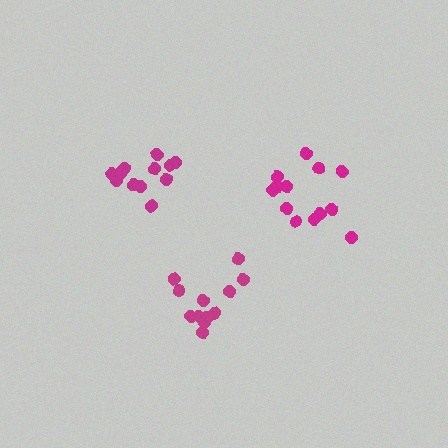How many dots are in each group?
Group 1: 12 dots, Group 2: 14 dots, Group 3: 12 dots (38 total).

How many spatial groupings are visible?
There are 3 spatial groupings.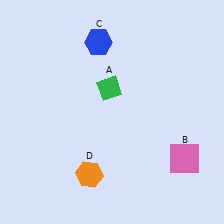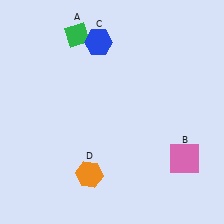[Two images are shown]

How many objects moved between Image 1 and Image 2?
1 object moved between the two images.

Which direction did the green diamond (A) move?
The green diamond (A) moved up.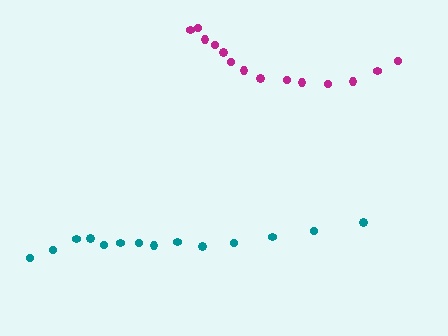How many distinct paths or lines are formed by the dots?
There are 2 distinct paths.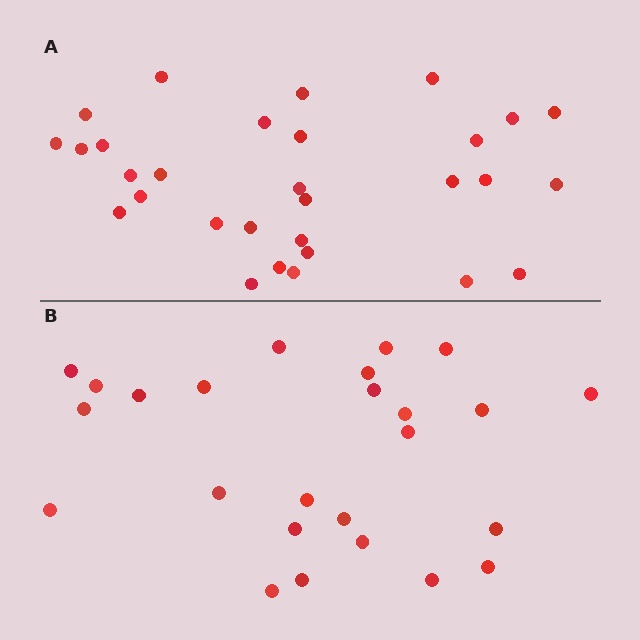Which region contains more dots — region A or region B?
Region A (the top region) has more dots.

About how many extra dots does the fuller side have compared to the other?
Region A has about 5 more dots than region B.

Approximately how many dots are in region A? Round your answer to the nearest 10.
About 30 dots.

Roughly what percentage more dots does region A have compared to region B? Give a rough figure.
About 20% more.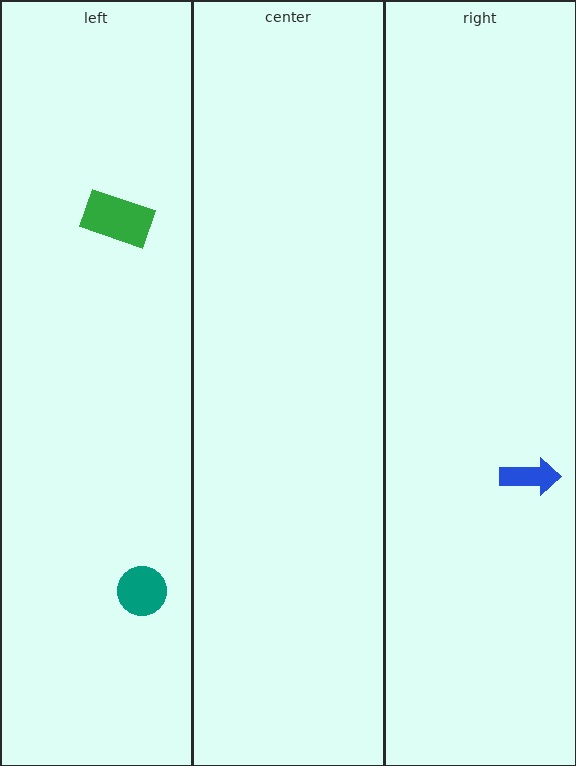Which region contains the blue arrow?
The right region.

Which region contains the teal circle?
The left region.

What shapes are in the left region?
The teal circle, the green rectangle.